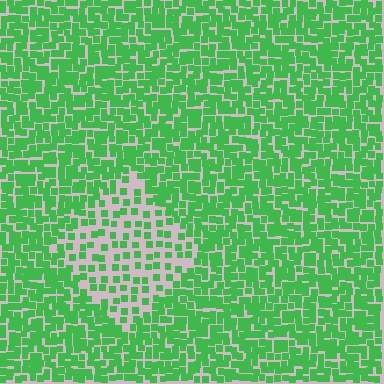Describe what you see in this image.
The image contains small green elements arranged at two different densities. A diamond-shaped region is visible where the elements are less densely packed than the surrounding area.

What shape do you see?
I see a diamond.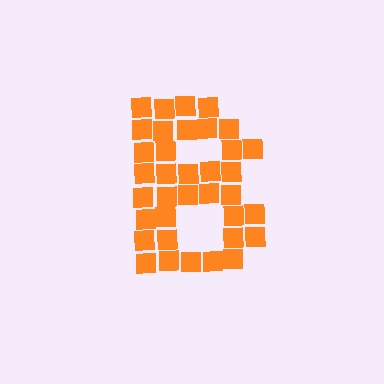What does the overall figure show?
The overall figure shows the letter B.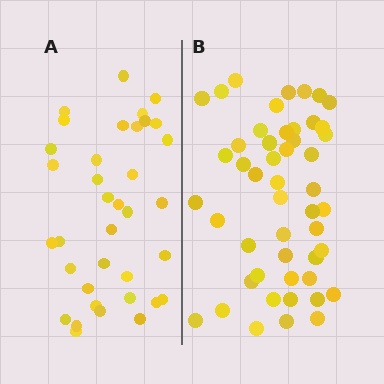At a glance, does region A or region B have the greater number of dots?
Region B (the right region) has more dots.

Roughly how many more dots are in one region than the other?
Region B has approximately 15 more dots than region A.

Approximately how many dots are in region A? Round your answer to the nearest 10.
About 40 dots. (The exact count is 36, which rounds to 40.)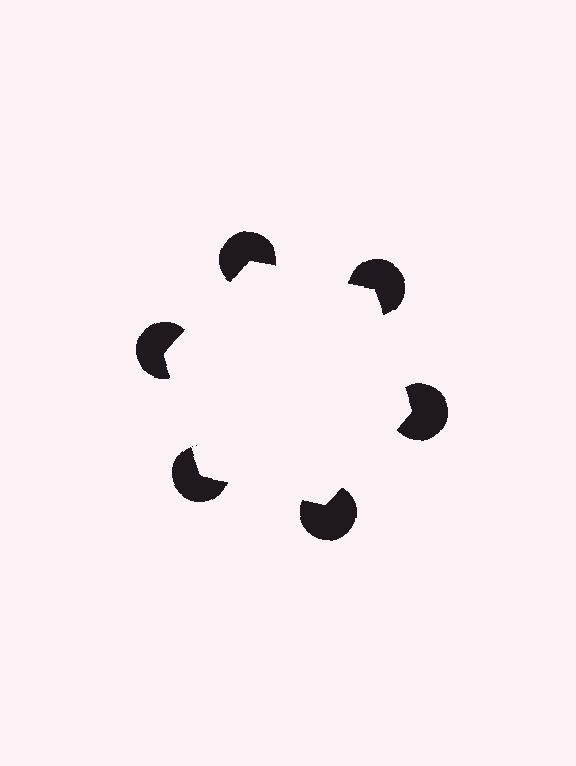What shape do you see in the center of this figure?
An illusory hexagon — its edges are inferred from the aligned wedge cuts in the pac-man discs, not physically drawn.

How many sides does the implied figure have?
6 sides.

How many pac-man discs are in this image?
There are 6 — one at each vertex of the illusory hexagon.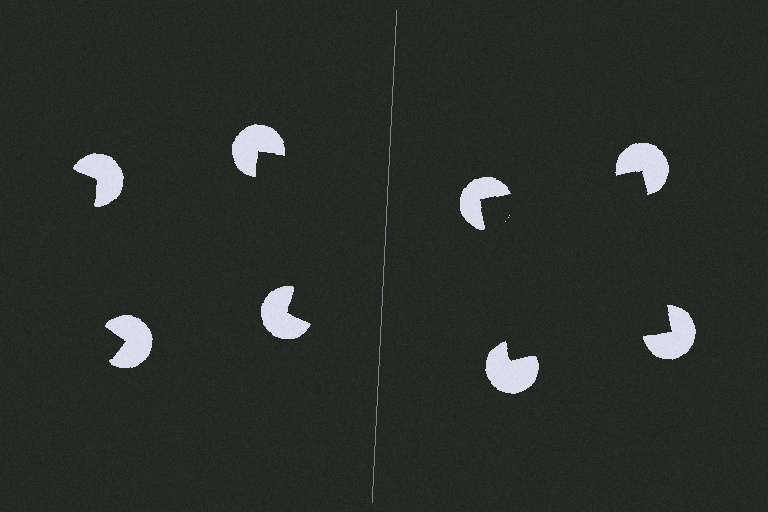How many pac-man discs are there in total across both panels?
8 — 4 on each side.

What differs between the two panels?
The pac-man discs are positioned identically on both sides; only the wedge orientations differ. On the right they align to a square; on the left they are misaligned.